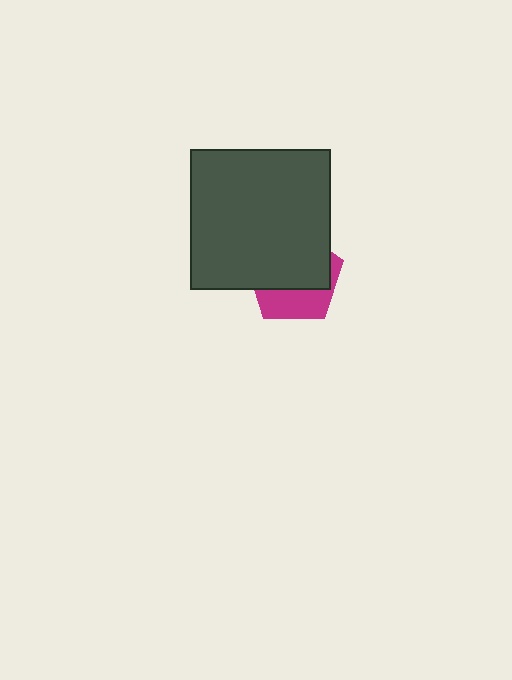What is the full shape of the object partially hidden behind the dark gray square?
The partially hidden object is a magenta pentagon.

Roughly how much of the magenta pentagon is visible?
A small part of it is visible (roughly 37%).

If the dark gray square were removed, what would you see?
You would see the complete magenta pentagon.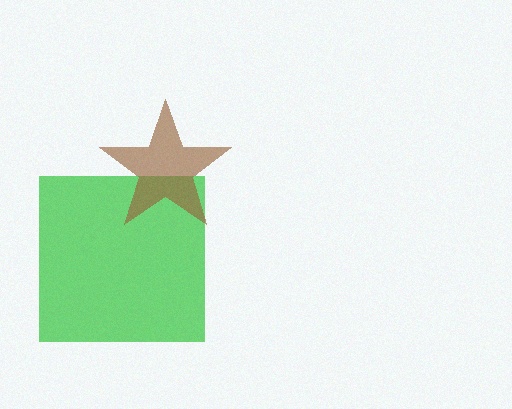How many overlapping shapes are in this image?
There are 2 overlapping shapes in the image.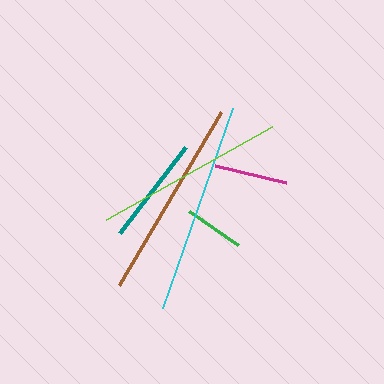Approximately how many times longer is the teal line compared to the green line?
The teal line is approximately 1.8 times the length of the green line.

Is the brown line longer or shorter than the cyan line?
The cyan line is longer than the brown line.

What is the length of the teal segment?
The teal segment is approximately 109 pixels long.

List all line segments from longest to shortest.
From longest to shortest: cyan, brown, lime, teal, magenta, green.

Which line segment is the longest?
The cyan line is the longest at approximately 211 pixels.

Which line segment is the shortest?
The green line is the shortest at approximately 60 pixels.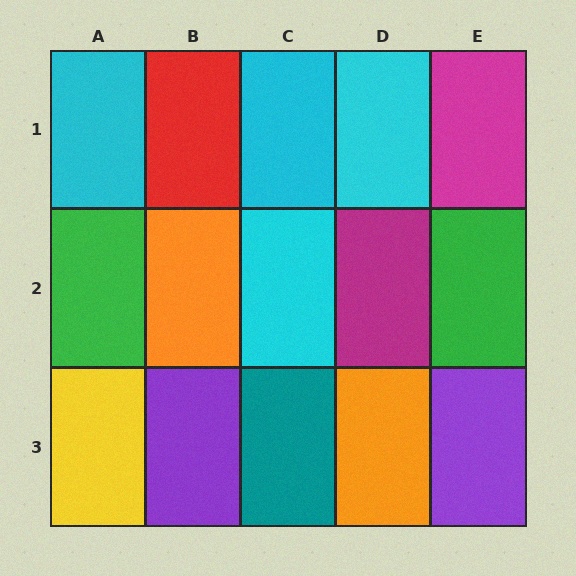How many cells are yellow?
1 cell is yellow.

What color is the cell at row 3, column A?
Yellow.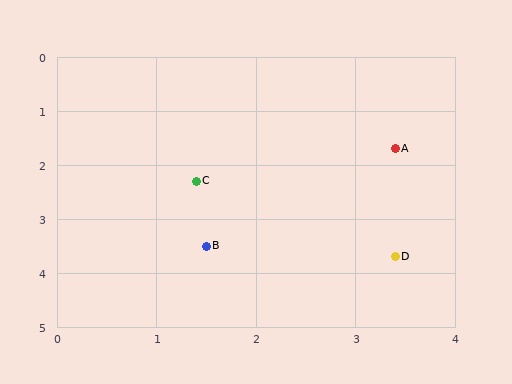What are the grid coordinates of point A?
Point A is at approximately (3.4, 1.7).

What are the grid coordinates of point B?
Point B is at approximately (1.5, 3.5).